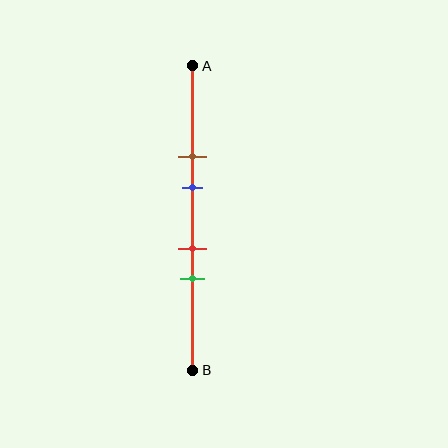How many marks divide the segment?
There are 4 marks dividing the segment.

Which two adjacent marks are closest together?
The red and green marks are the closest adjacent pair.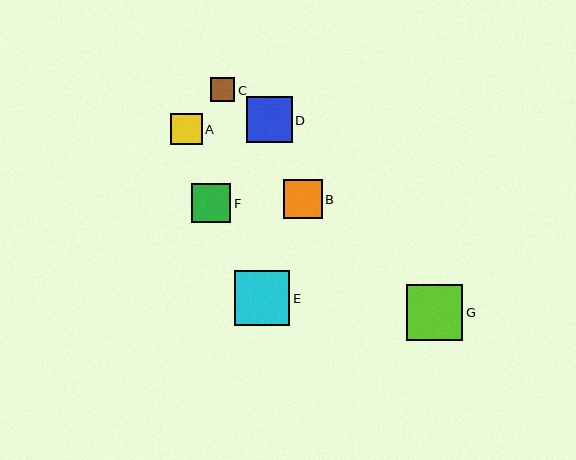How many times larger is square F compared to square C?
Square F is approximately 1.6 times the size of square C.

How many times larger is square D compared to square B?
Square D is approximately 1.2 times the size of square B.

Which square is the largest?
Square G is the largest with a size of approximately 56 pixels.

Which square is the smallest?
Square C is the smallest with a size of approximately 24 pixels.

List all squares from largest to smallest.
From largest to smallest: G, E, D, F, B, A, C.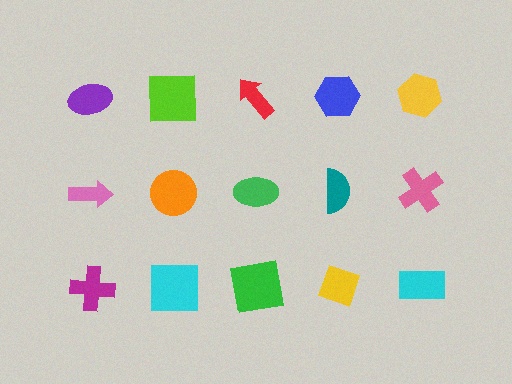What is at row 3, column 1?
A magenta cross.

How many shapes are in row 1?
5 shapes.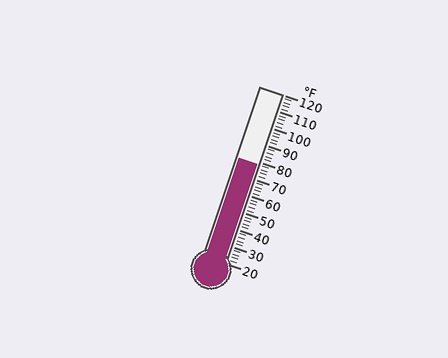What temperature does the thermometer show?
The thermometer shows approximately 78°F.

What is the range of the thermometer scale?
The thermometer scale ranges from 20°F to 120°F.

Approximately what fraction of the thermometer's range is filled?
The thermometer is filled to approximately 60% of its range.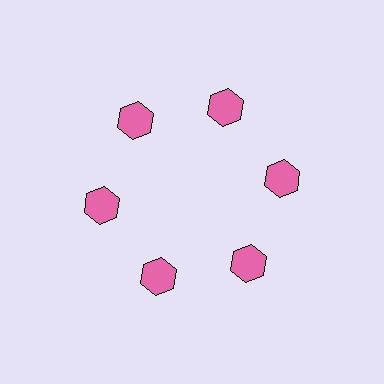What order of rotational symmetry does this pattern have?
This pattern has 6-fold rotational symmetry.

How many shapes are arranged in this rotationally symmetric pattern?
There are 6 shapes, arranged in 6 groups of 1.